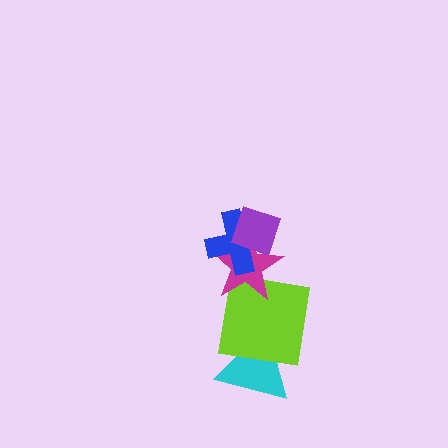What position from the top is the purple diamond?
The purple diamond is 1st from the top.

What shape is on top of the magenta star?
The blue cross is on top of the magenta star.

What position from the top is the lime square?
The lime square is 4th from the top.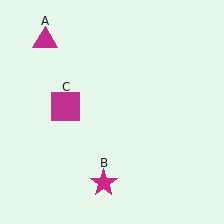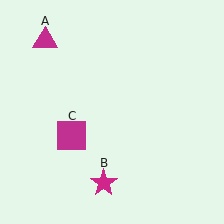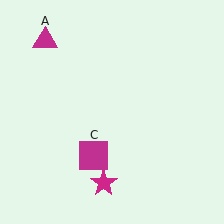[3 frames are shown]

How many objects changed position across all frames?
1 object changed position: magenta square (object C).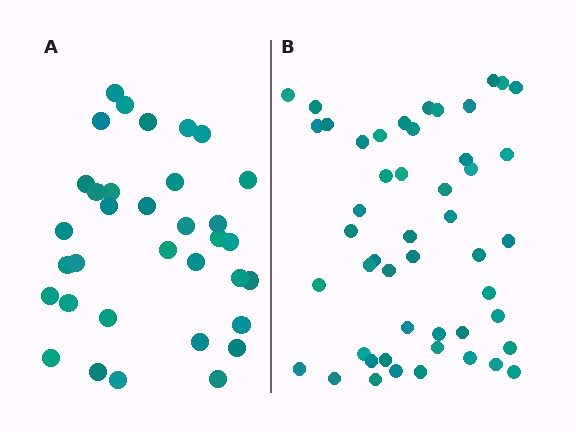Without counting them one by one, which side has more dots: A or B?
Region B (the right region) has more dots.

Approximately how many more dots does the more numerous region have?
Region B has approximately 15 more dots than region A.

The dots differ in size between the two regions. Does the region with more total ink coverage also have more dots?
No. Region A has more total ink coverage because its dots are larger, but region B actually contains more individual dots. Total area can be misleading — the number of items is what matters here.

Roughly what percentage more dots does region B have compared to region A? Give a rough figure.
About 45% more.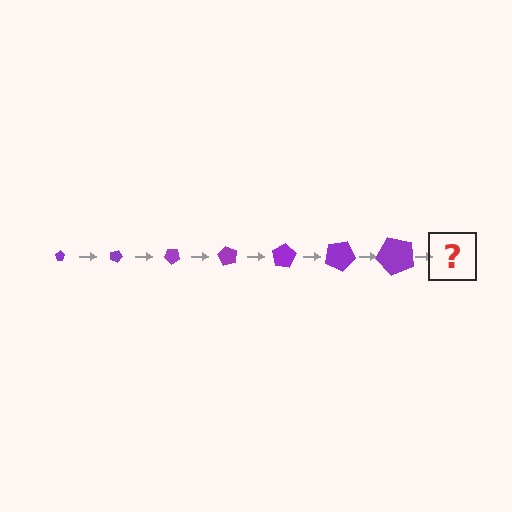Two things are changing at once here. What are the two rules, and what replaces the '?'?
The two rules are that the pentagon grows larger each step and it rotates 20 degrees each step. The '?' should be a pentagon, larger than the previous one and rotated 140 degrees from the start.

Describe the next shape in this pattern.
It should be a pentagon, larger than the previous one and rotated 140 degrees from the start.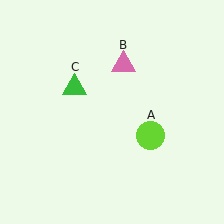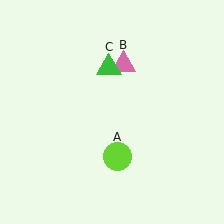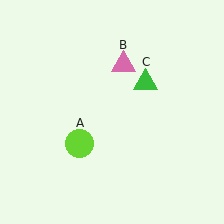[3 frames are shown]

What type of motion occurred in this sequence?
The lime circle (object A), green triangle (object C) rotated clockwise around the center of the scene.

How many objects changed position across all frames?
2 objects changed position: lime circle (object A), green triangle (object C).